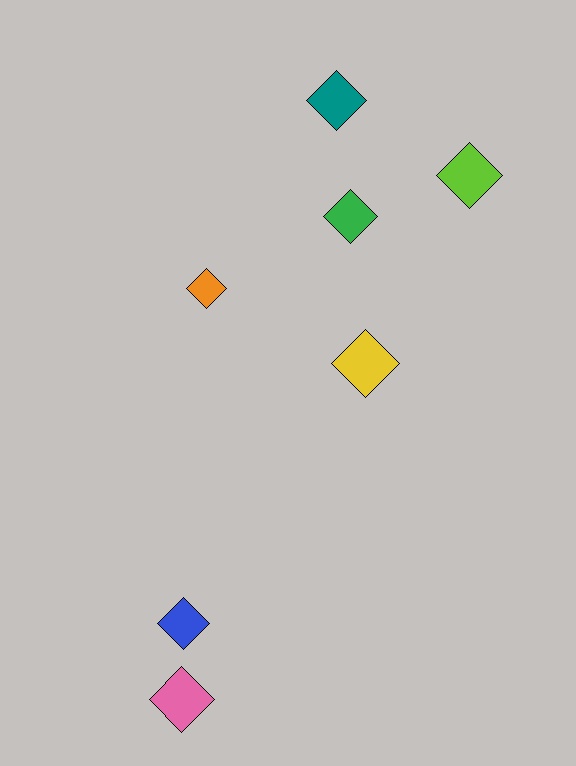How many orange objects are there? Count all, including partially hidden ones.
There is 1 orange object.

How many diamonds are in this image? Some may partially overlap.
There are 7 diamonds.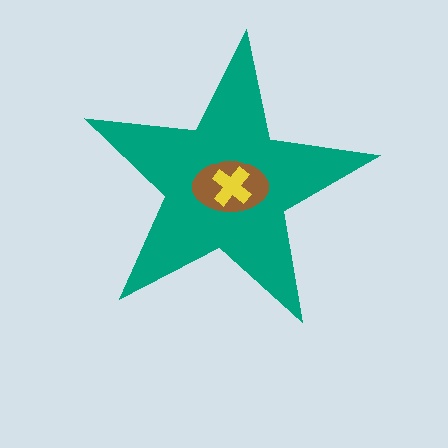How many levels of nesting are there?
3.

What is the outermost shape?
The teal star.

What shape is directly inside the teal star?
The brown ellipse.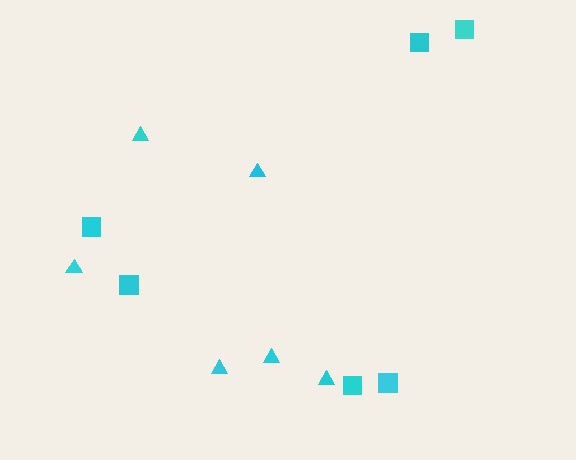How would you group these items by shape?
There are 2 groups: one group of triangles (6) and one group of squares (6).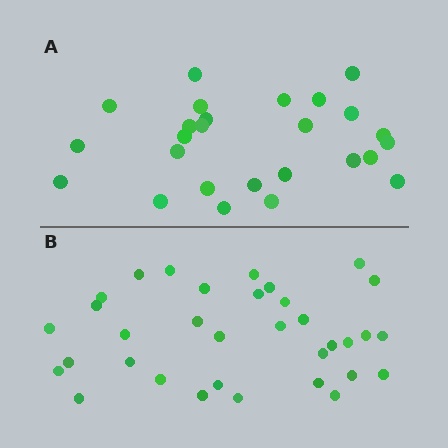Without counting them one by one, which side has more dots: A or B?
Region B (the bottom region) has more dots.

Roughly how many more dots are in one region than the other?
Region B has roughly 8 or so more dots than region A.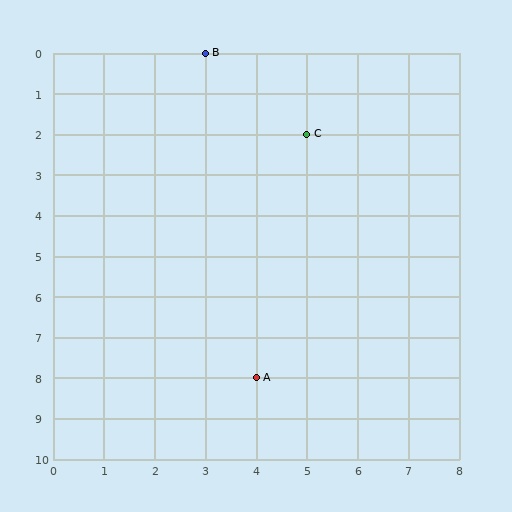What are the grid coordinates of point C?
Point C is at grid coordinates (5, 2).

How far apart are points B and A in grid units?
Points B and A are 1 column and 8 rows apart (about 8.1 grid units diagonally).